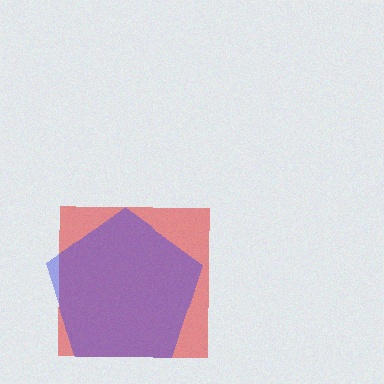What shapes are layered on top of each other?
The layered shapes are: a red square, a blue pentagon.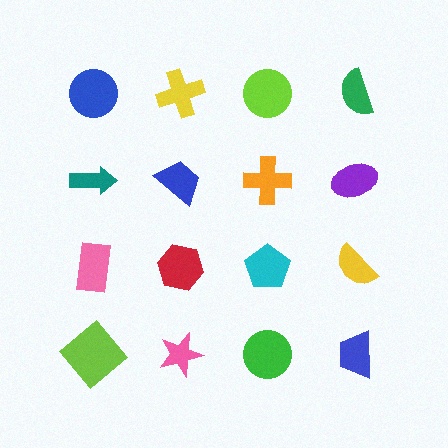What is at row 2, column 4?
A purple ellipse.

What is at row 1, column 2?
A yellow cross.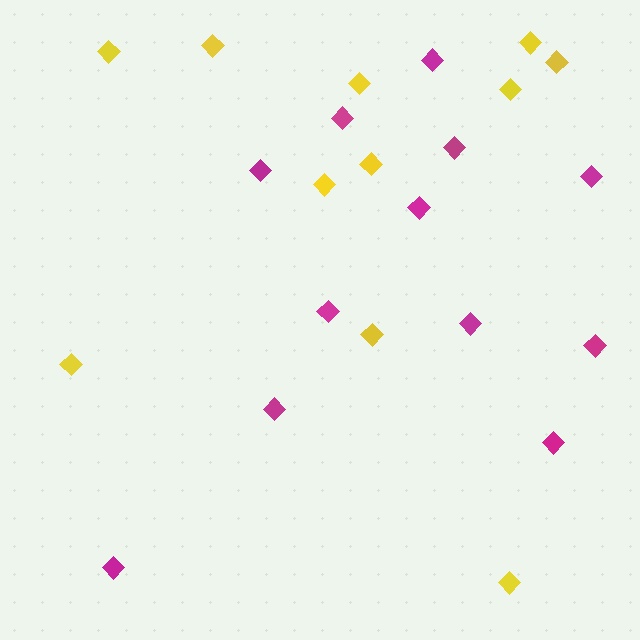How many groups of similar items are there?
There are 2 groups: one group of yellow diamonds (11) and one group of magenta diamonds (12).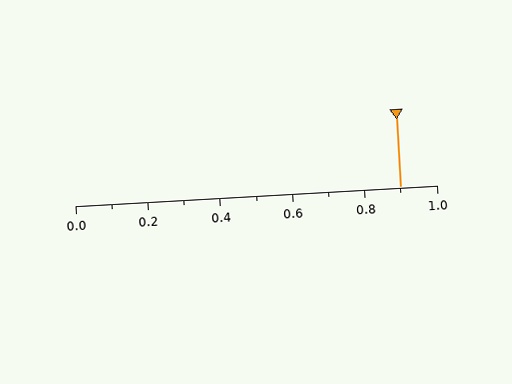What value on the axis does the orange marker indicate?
The marker indicates approximately 0.9.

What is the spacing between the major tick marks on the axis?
The major ticks are spaced 0.2 apart.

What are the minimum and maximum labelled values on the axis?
The axis runs from 0.0 to 1.0.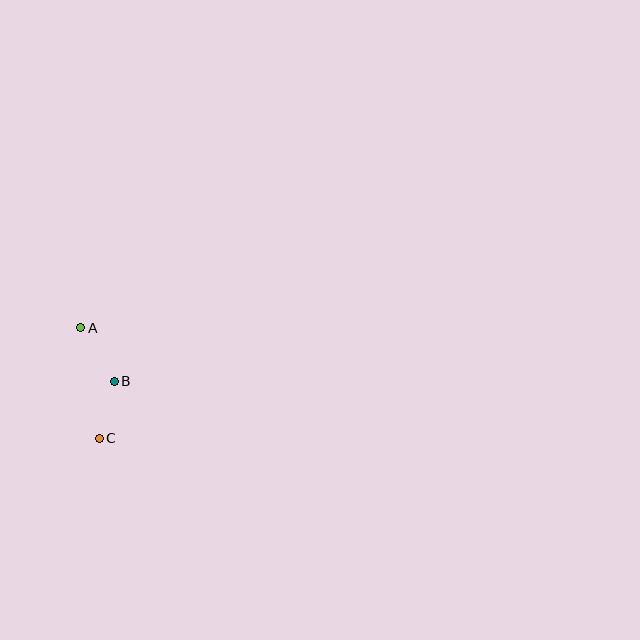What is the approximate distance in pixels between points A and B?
The distance between A and B is approximately 63 pixels.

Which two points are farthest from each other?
Points A and C are farthest from each other.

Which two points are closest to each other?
Points B and C are closest to each other.